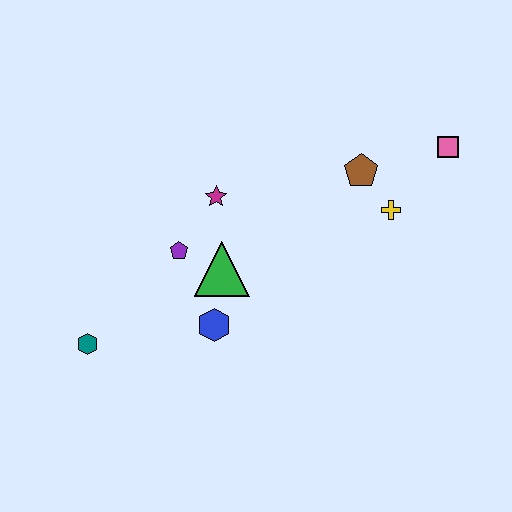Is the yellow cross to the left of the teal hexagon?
No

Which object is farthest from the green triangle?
The pink square is farthest from the green triangle.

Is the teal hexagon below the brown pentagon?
Yes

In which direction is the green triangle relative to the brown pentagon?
The green triangle is to the left of the brown pentagon.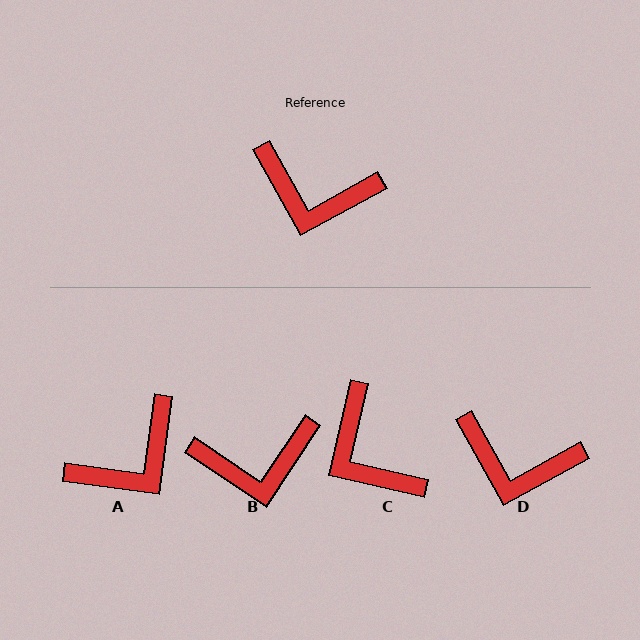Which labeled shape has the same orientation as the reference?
D.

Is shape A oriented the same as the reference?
No, it is off by about 53 degrees.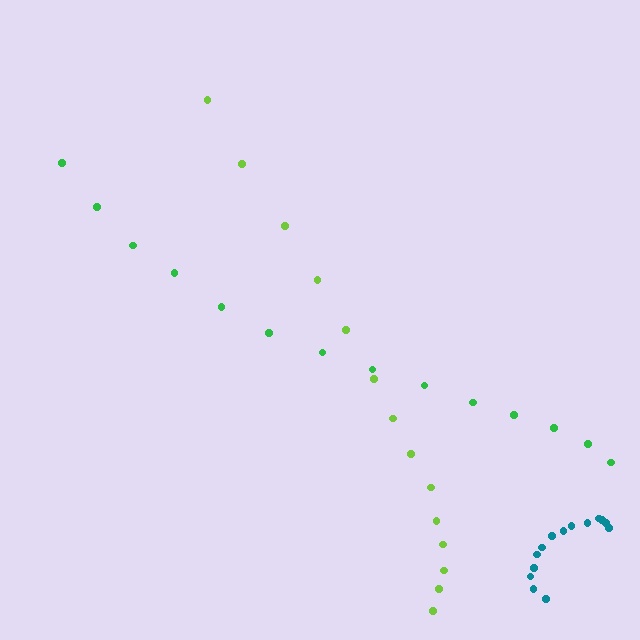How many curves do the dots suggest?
There are 3 distinct paths.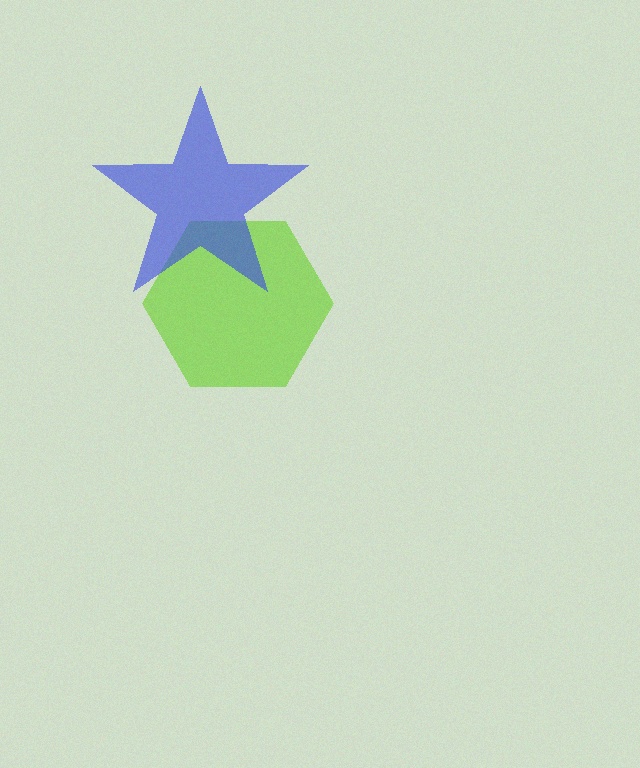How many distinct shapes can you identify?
There are 2 distinct shapes: a lime hexagon, a blue star.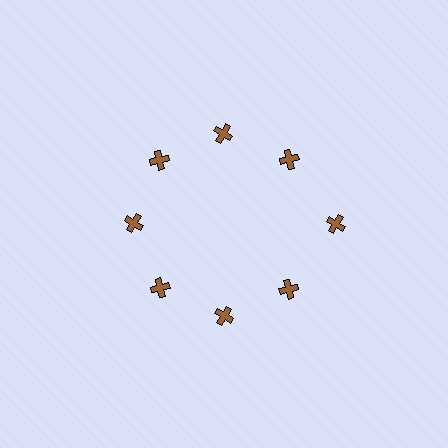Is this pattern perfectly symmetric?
No. The 8 brown crosses are arranged in a ring, but one element near the 3 o'clock position is pushed outward from the center, breaking the 8-fold rotational symmetry.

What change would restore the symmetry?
The symmetry would be restored by moving it inward, back onto the ring so that all 8 crosses sit at equal angles and equal distance from the center.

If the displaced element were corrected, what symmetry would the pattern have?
It would have 8-fold rotational symmetry — the pattern would map onto itself every 45 degrees.